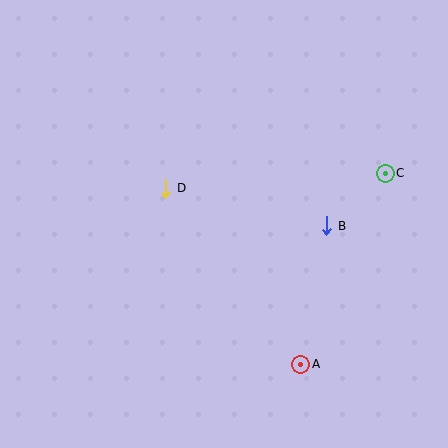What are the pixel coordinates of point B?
Point B is at (327, 226).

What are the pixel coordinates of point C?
Point C is at (385, 173).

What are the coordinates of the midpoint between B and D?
The midpoint between B and D is at (246, 207).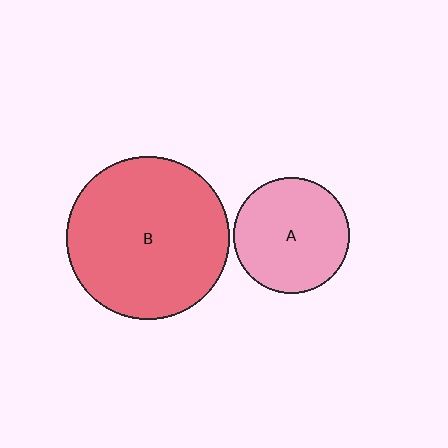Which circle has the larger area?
Circle B (red).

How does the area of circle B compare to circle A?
Approximately 2.0 times.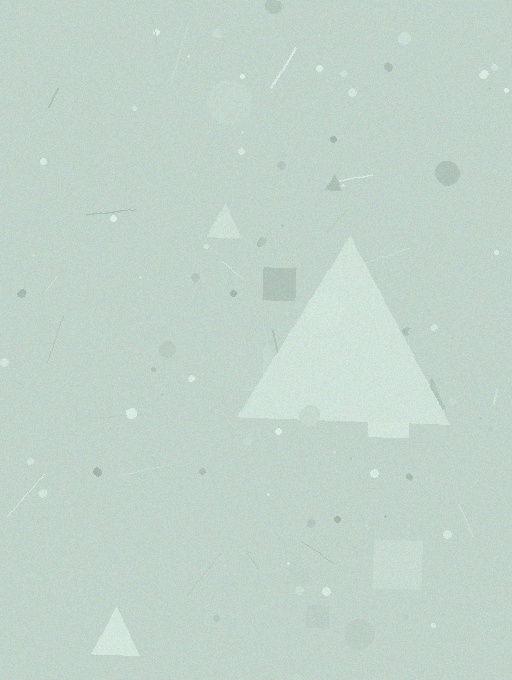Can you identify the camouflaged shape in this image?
The camouflaged shape is a triangle.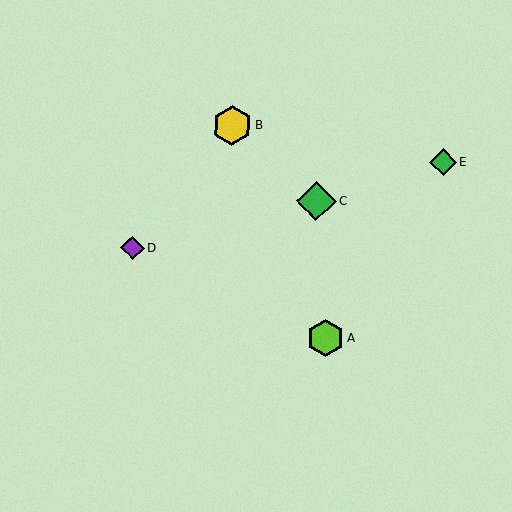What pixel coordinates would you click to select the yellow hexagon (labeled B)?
Click at (232, 125) to select the yellow hexagon B.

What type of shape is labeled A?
Shape A is a lime hexagon.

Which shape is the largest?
The green diamond (labeled C) is the largest.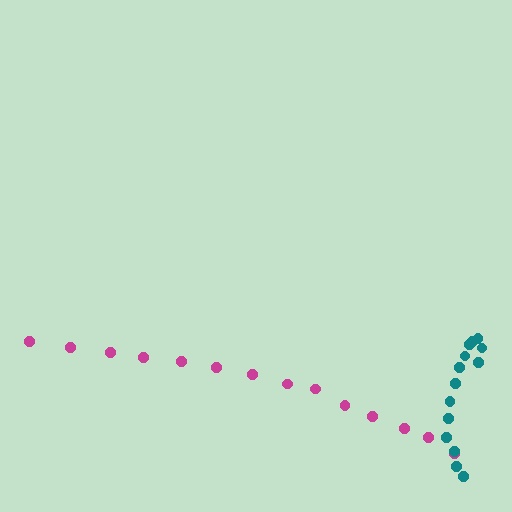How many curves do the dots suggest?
There are 2 distinct paths.